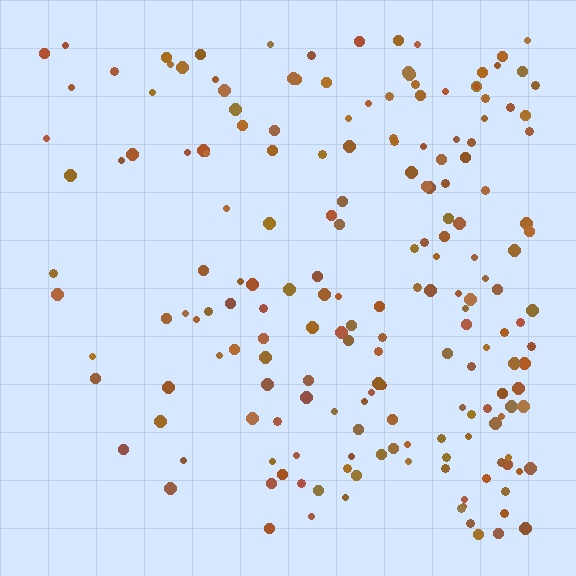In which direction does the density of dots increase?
From left to right, with the right side densest.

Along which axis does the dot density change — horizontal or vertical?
Horizontal.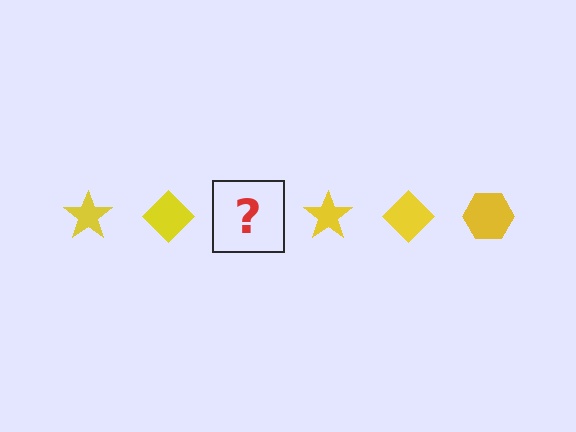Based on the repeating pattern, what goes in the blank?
The blank should be a yellow hexagon.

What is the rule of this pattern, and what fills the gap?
The rule is that the pattern cycles through star, diamond, hexagon shapes in yellow. The gap should be filled with a yellow hexagon.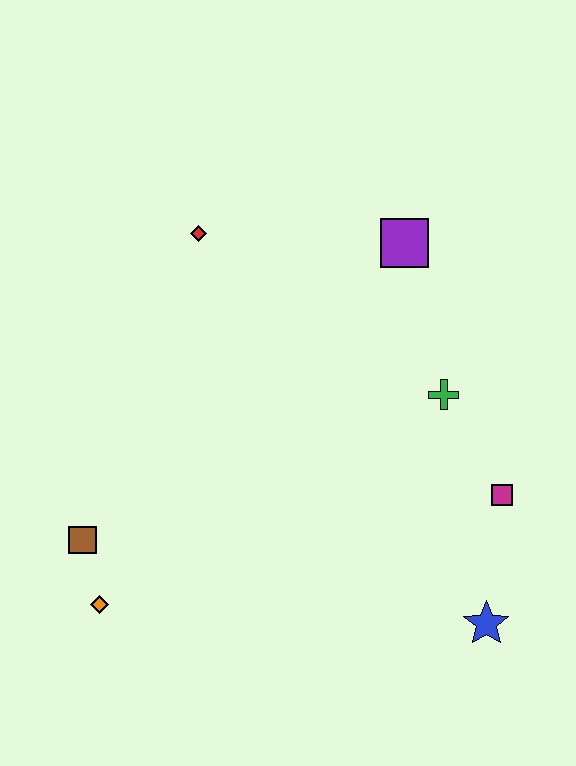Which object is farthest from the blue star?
The red diamond is farthest from the blue star.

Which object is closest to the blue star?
The magenta square is closest to the blue star.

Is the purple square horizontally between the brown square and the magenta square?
Yes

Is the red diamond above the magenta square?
Yes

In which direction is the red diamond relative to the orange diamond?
The red diamond is above the orange diamond.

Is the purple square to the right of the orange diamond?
Yes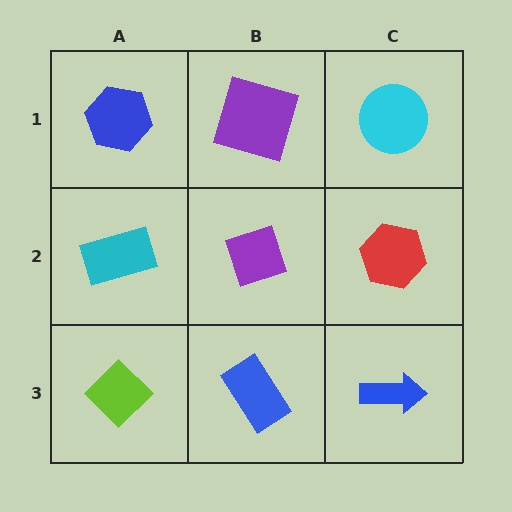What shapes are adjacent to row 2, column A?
A blue hexagon (row 1, column A), a lime diamond (row 3, column A), a purple diamond (row 2, column B).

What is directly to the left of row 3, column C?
A blue rectangle.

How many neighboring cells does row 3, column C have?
2.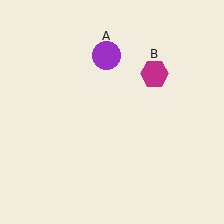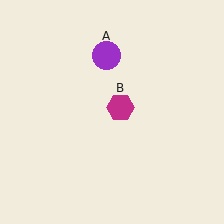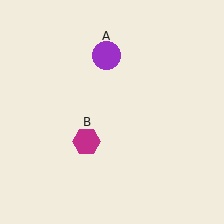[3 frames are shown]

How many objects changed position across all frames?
1 object changed position: magenta hexagon (object B).